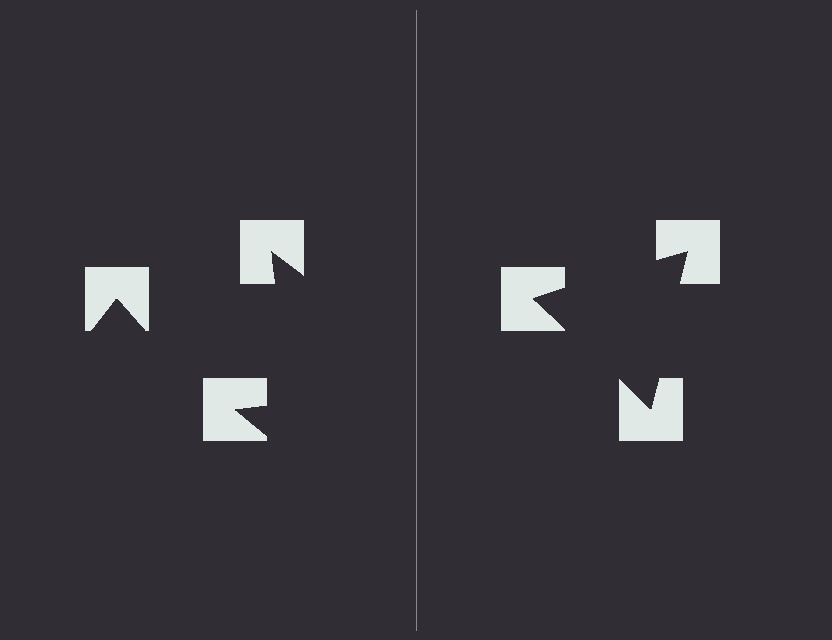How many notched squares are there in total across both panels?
6 — 3 on each side.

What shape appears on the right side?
An illusory triangle.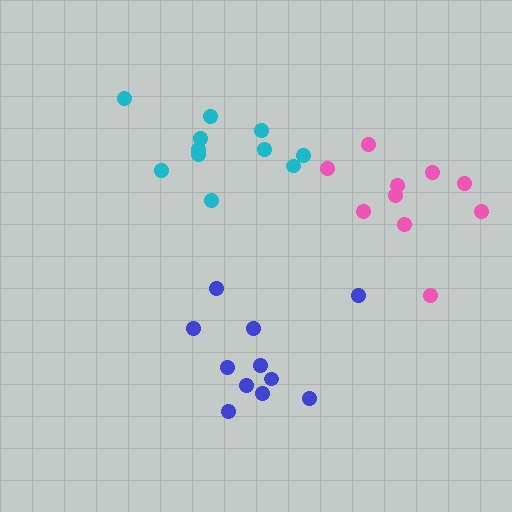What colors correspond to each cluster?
The clusters are colored: pink, blue, cyan.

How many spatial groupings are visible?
There are 3 spatial groupings.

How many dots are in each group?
Group 1: 10 dots, Group 2: 11 dots, Group 3: 11 dots (32 total).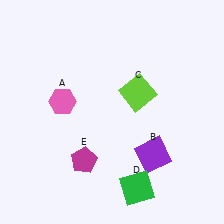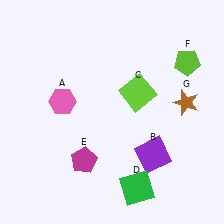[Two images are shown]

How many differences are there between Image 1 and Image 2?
There are 2 differences between the two images.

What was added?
A lime pentagon (F), a brown star (G) were added in Image 2.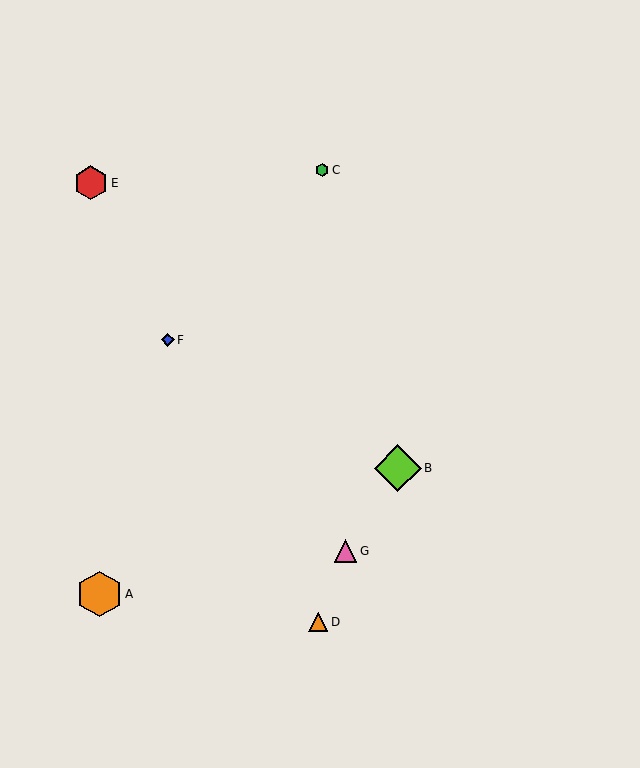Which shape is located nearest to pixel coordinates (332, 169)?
The green hexagon (labeled C) at (322, 170) is nearest to that location.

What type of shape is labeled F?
Shape F is a blue diamond.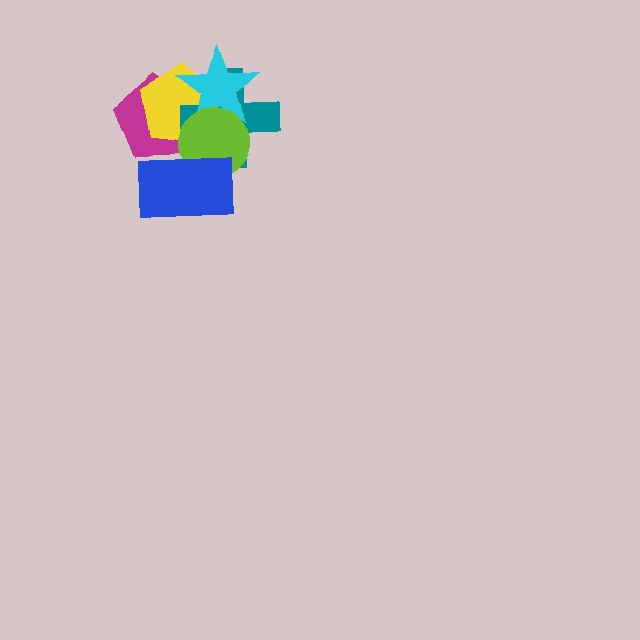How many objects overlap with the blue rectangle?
3 objects overlap with the blue rectangle.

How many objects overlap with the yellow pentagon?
4 objects overlap with the yellow pentagon.